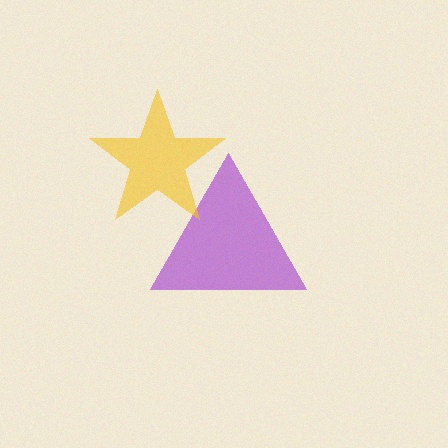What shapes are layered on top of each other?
The layered shapes are: a purple triangle, a yellow star.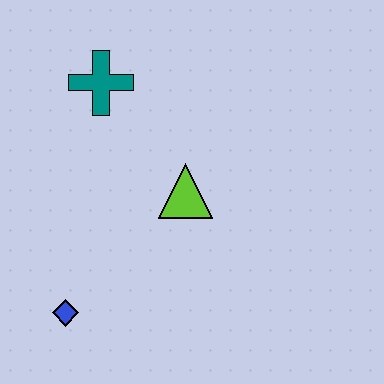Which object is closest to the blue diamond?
The lime triangle is closest to the blue diamond.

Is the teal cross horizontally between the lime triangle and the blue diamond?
Yes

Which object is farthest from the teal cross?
The blue diamond is farthest from the teal cross.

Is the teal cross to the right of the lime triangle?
No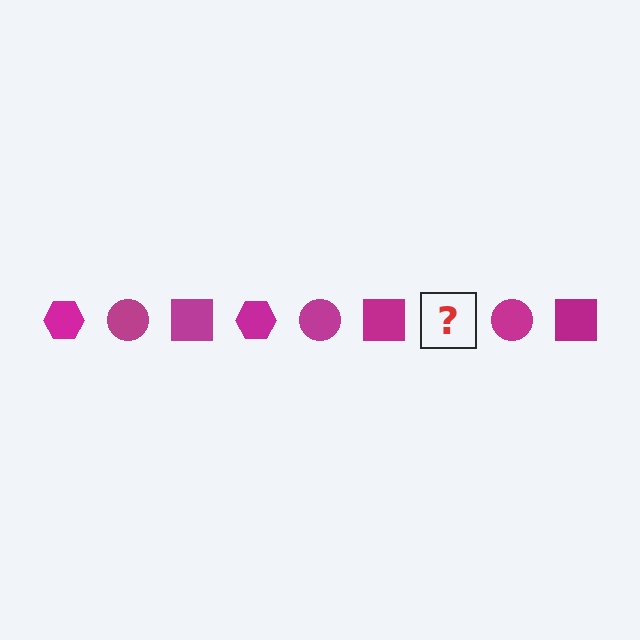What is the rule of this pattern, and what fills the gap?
The rule is that the pattern cycles through hexagon, circle, square shapes in magenta. The gap should be filled with a magenta hexagon.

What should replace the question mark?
The question mark should be replaced with a magenta hexagon.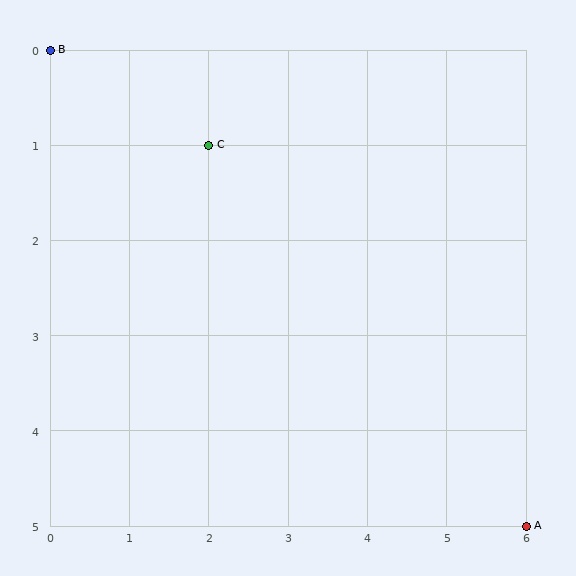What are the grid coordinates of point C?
Point C is at grid coordinates (2, 1).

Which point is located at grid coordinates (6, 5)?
Point A is at (6, 5).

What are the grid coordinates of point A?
Point A is at grid coordinates (6, 5).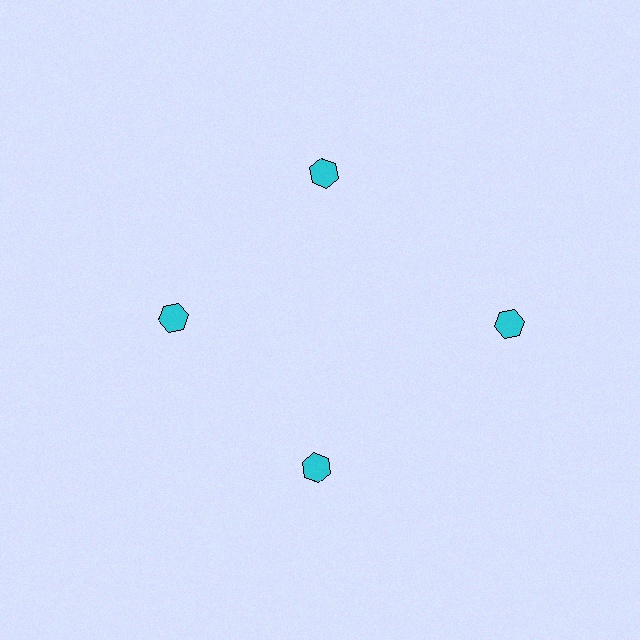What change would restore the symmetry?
The symmetry would be restored by moving it inward, back onto the ring so that all 4 hexagons sit at equal angles and equal distance from the center.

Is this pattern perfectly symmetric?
No. The 4 cyan hexagons are arranged in a ring, but one element near the 3 o'clock position is pushed outward from the center, breaking the 4-fold rotational symmetry.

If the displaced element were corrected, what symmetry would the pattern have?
It would have 4-fold rotational symmetry — the pattern would map onto itself every 90 degrees.